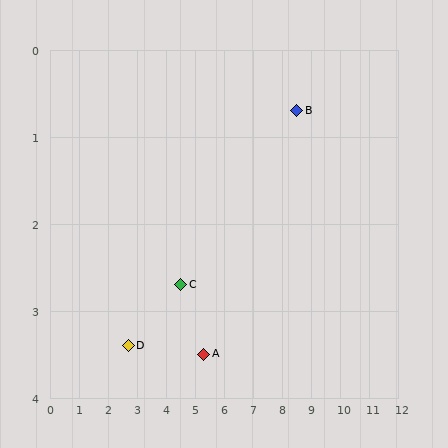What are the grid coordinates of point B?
Point B is at approximately (8.5, 0.7).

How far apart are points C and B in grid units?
Points C and B are about 4.5 grid units apart.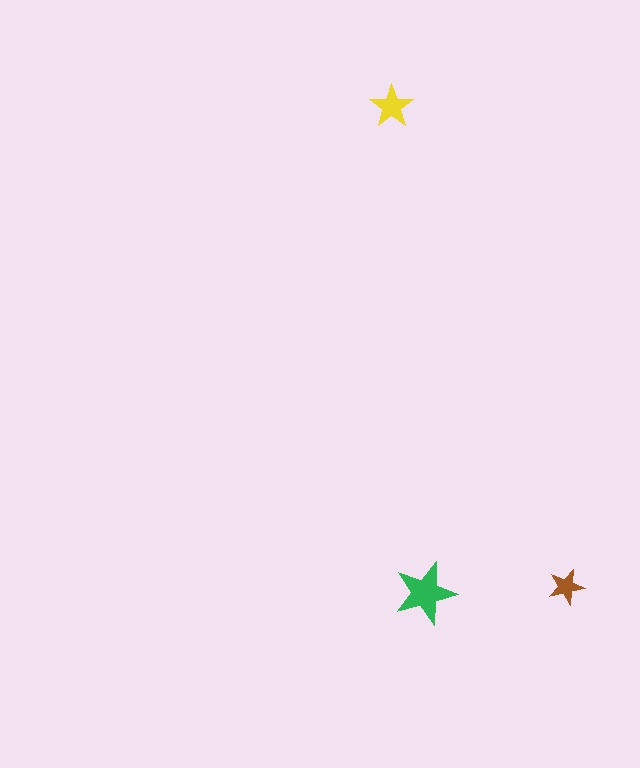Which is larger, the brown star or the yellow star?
The yellow one.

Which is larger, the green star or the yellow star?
The green one.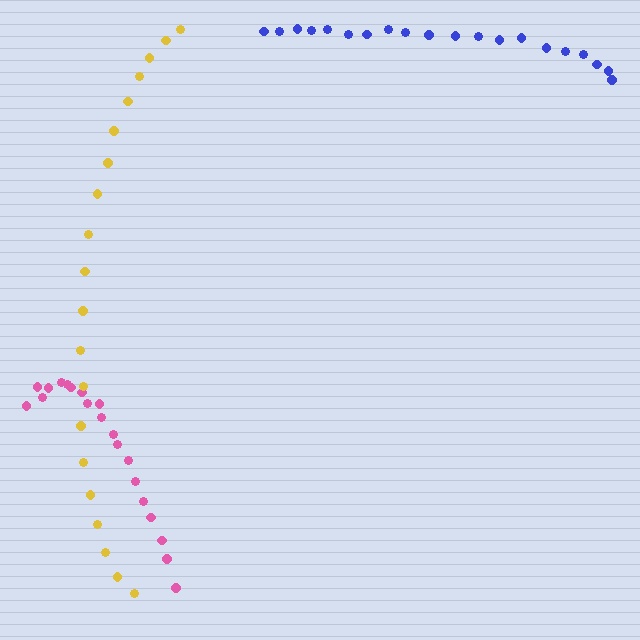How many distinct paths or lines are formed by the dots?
There are 3 distinct paths.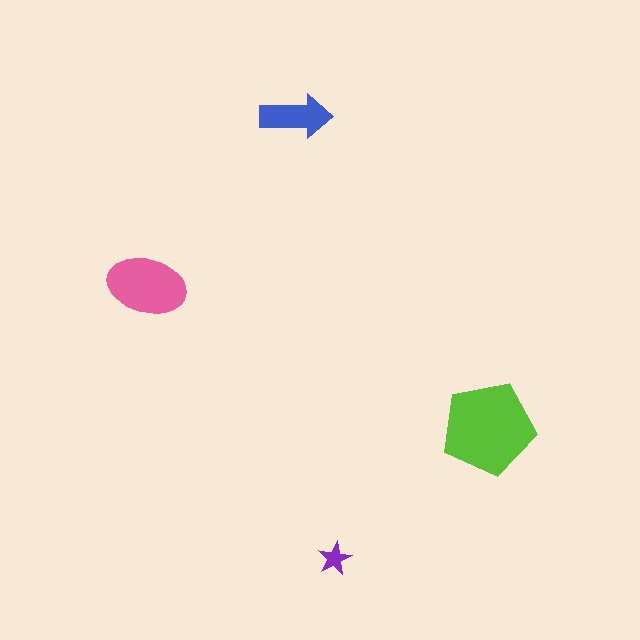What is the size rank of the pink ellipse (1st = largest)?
2nd.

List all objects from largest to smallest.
The lime pentagon, the pink ellipse, the blue arrow, the purple star.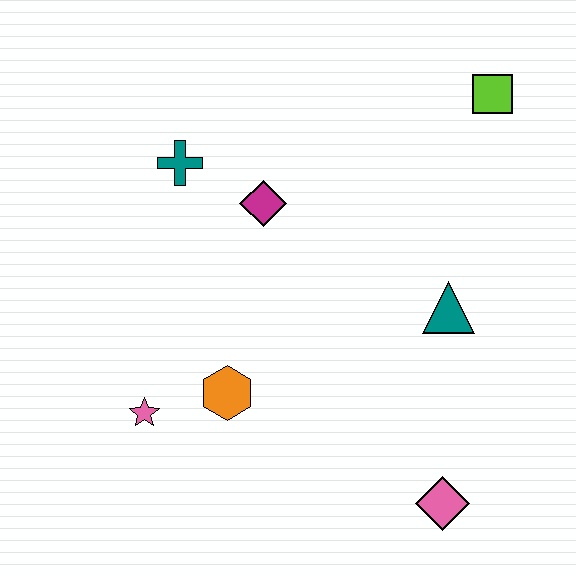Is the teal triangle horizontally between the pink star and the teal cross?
No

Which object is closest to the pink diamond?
The teal triangle is closest to the pink diamond.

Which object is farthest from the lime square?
The pink star is farthest from the lime square.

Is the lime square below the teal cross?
No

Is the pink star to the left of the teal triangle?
Yes